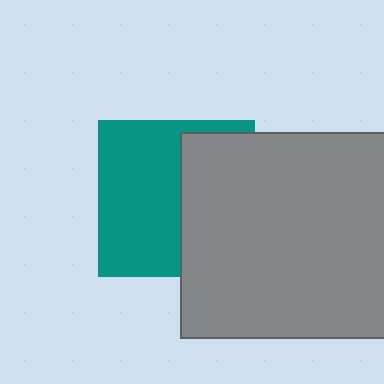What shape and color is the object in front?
The object in front is a gray square.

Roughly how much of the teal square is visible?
About half of it is visible (roughly 56%).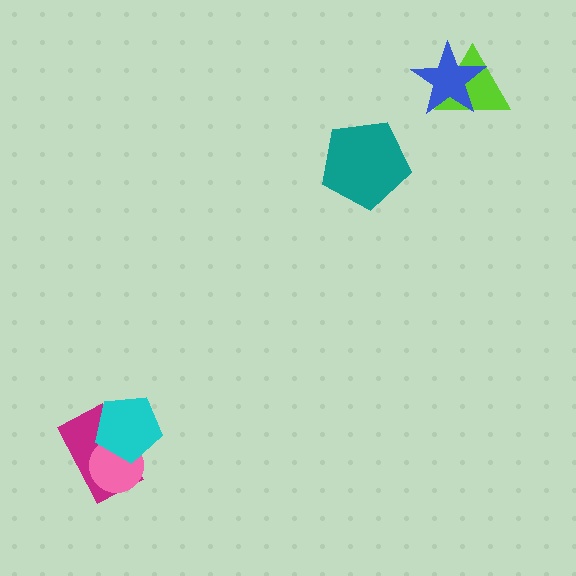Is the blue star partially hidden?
No, no other shape covers it.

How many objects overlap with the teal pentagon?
0 objects overlap with the teal pentagon.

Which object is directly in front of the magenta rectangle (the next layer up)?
The pink circle is directly in front of the magenta rectangle.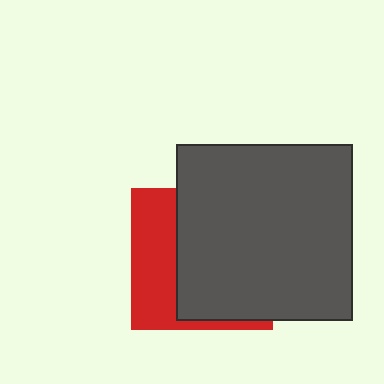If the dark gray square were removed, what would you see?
You would see the complete red square.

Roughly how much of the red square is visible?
A small part of it is visible (roughly 35%).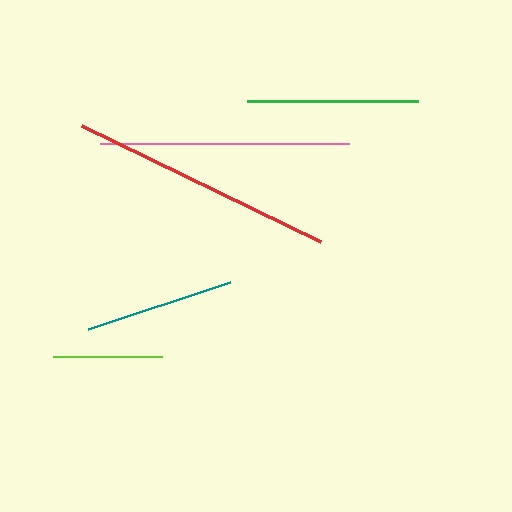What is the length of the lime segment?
The lime segment is approximately 109 pixels long.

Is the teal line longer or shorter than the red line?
The red line is longer than the teal line.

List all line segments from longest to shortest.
From longest to shortest: red, pink, green, teal, lime.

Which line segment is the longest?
The red line is the longest at approximately 266 pixels.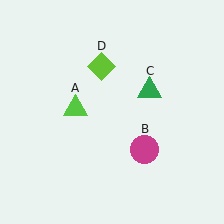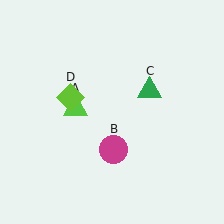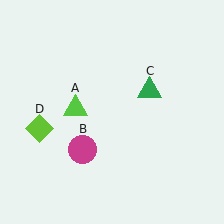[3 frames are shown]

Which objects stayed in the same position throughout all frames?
Lime triangle (object A) and green triangle (object C) remained stationary.